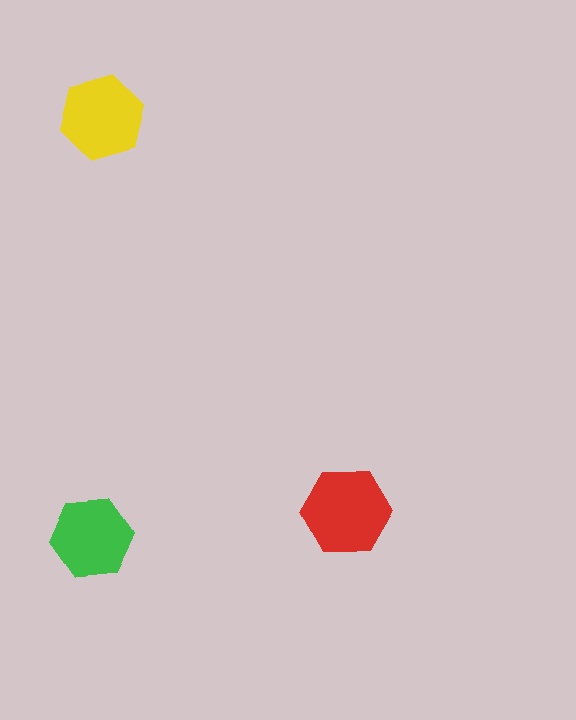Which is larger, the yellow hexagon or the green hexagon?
The yellow one.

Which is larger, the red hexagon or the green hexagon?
The red one.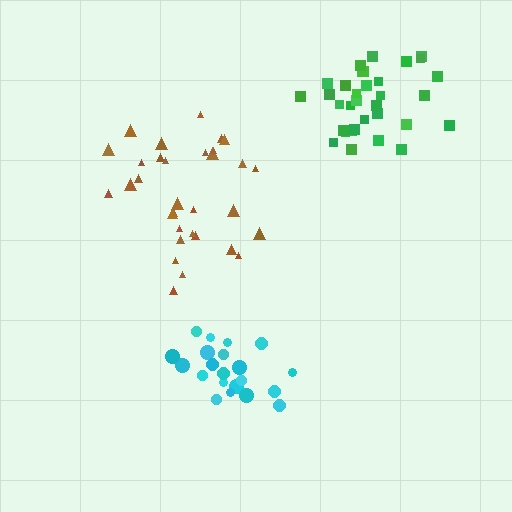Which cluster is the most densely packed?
Cyan.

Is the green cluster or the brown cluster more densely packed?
Green.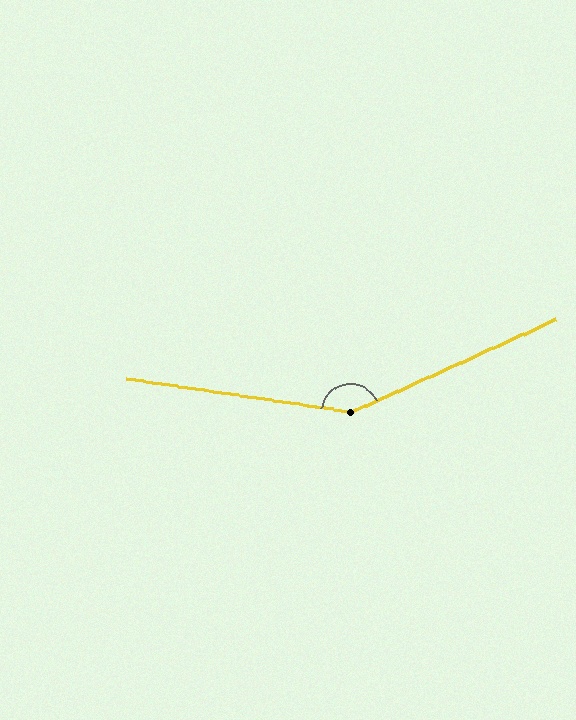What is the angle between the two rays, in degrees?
Approximately 147 degrees.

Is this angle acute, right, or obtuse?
It is obtuse.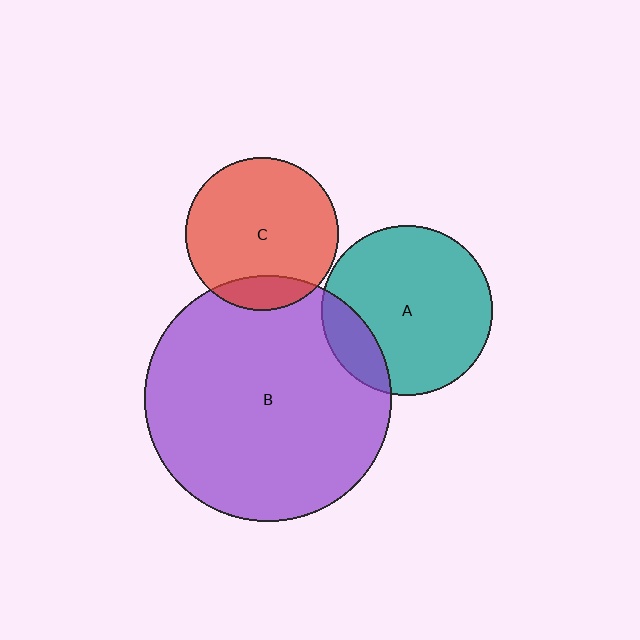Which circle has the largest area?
Circle B (purple).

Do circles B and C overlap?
Yes.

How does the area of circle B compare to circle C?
Approximately 2.6 times.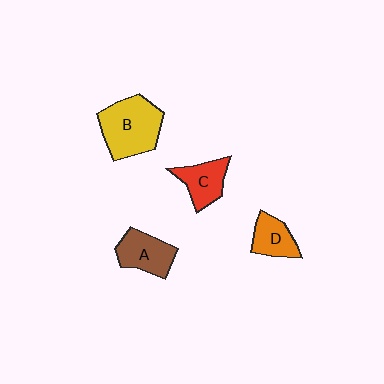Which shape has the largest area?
Shape B (yellow).